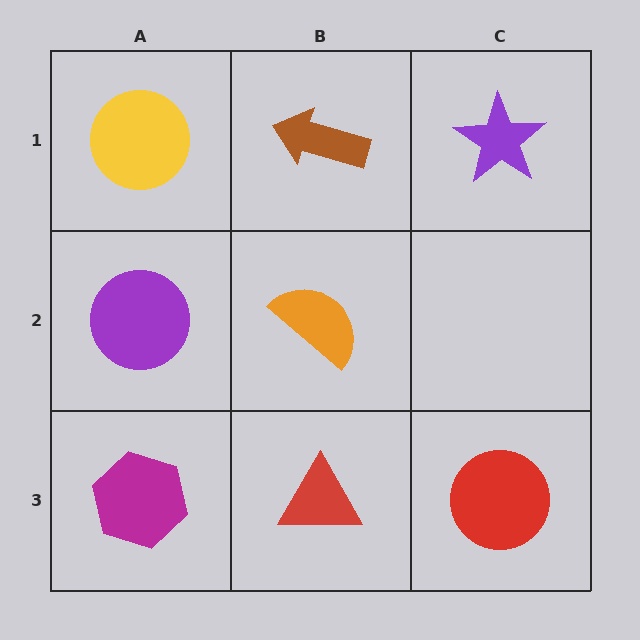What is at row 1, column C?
A purple star.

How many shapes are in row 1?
3 shapes.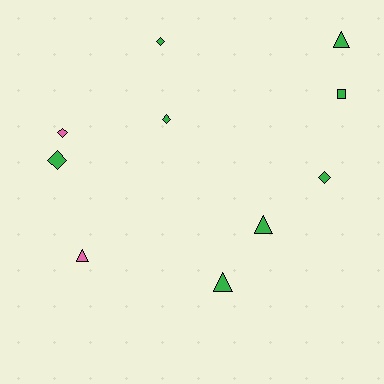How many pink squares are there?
There are no pink squares.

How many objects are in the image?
There are 10 objects.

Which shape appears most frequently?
Diamond, with 5 objects.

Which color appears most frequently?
Green, with 8 objects.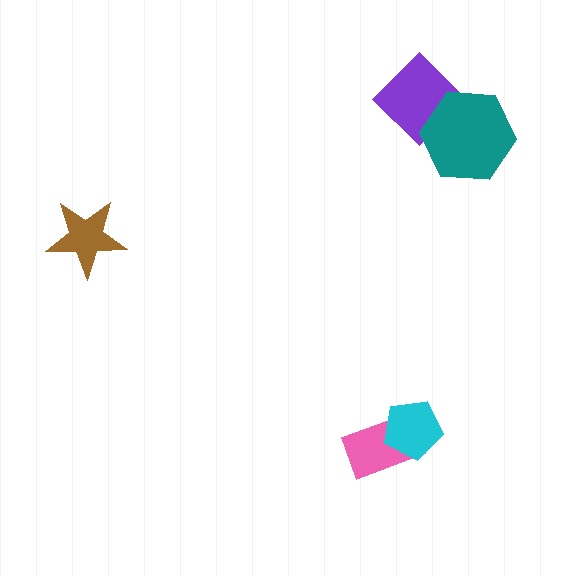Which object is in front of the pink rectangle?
The cyan pentagon is in front of the pink rectangle.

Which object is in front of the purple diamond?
The teal hexagon is in front of the purple diamond.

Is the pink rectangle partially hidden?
Yes, it is partially covered by another shape.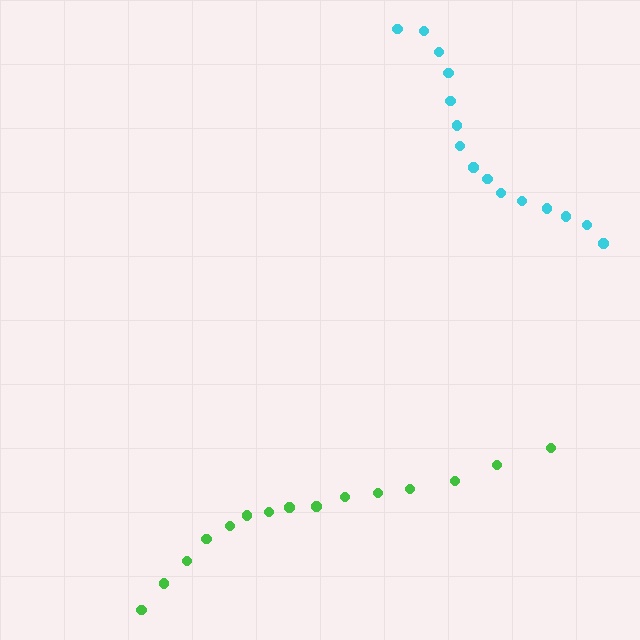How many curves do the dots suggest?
There are 2 distinct paths.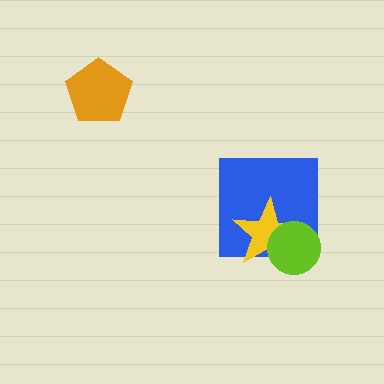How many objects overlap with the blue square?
2 objects overlap with the blue square.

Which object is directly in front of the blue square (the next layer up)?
The yellow star is directly in front of the blue square.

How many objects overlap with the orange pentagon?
0 objects overlap with the orange pentagon.